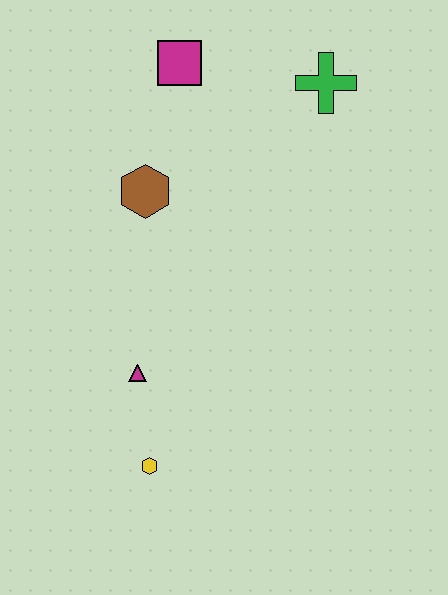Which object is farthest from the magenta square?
The yellow hexagon is farthest from the magenta square.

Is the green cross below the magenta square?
Yes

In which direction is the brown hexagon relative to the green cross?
The brown hexagon is to the left of the green cross.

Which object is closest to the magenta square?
The brown hexagon is closest to the magenta square.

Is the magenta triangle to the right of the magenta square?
No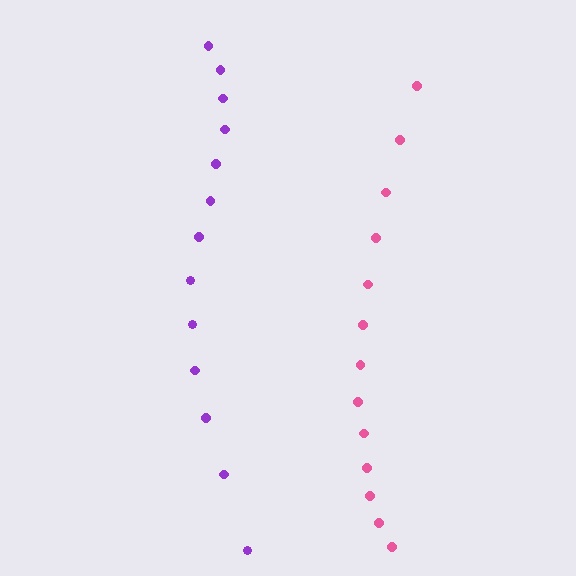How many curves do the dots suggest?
There are 2 distinct paths.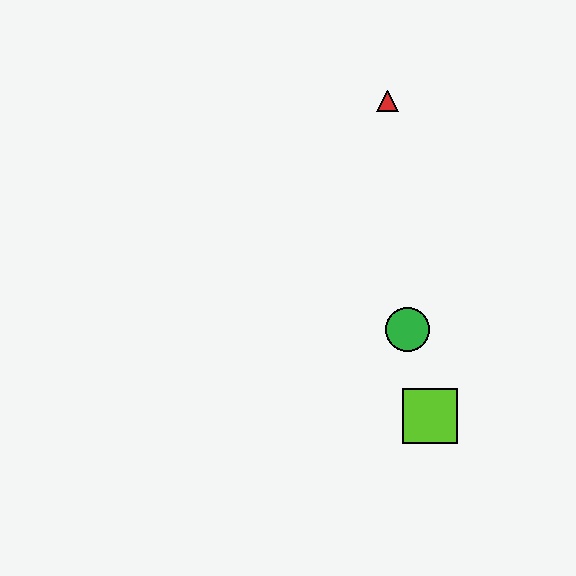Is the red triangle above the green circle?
Yes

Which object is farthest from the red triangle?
The lime square is farthest from the red triangle.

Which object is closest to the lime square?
The green circle is closest to the lime square.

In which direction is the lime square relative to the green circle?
The lime square is below the green circle.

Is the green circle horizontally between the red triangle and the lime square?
Yes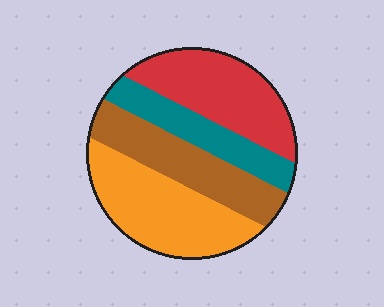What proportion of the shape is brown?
Brown covers around 25% of the shape.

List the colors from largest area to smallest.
From largest to smallest: orange, red, brown, teal.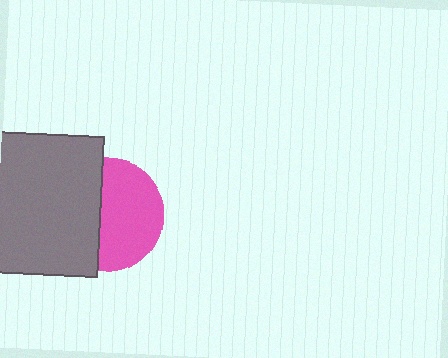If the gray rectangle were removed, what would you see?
You would see the complete pink circle.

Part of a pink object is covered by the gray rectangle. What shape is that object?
It is a circle.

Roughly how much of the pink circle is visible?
About half of it is visible (roughly 57%).